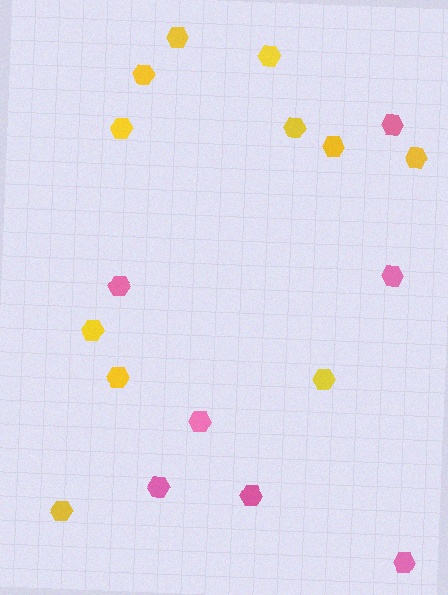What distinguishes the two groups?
There are 2 groups: one group of pink hexagons (7) and one group of yellow hexagons (11).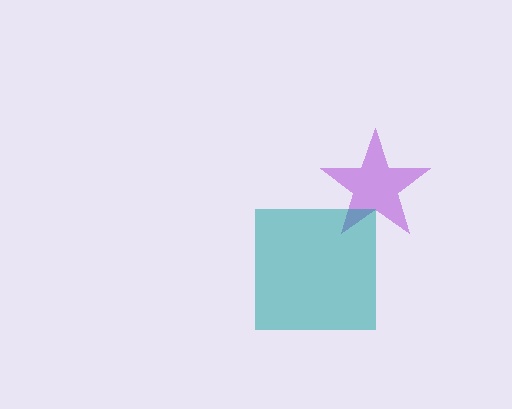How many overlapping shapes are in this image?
There are 2 overlapping shapes in the image.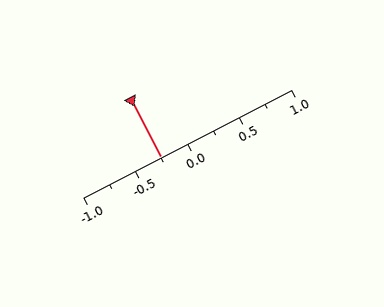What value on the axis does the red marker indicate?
The marker indicates approximately -0.25.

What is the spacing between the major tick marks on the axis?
The major ticks are spaced 0.5 apart.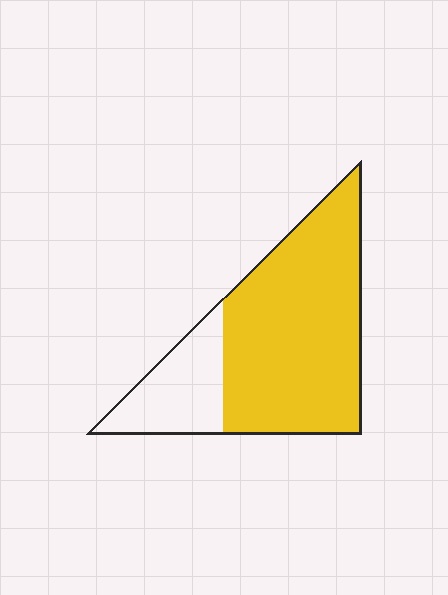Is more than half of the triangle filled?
Yes.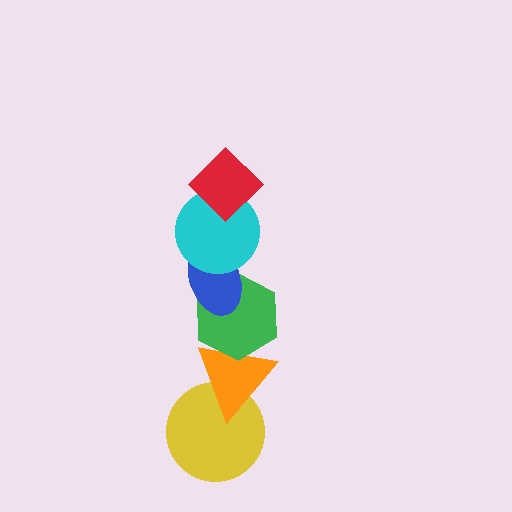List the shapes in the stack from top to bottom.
From top to bottom: the red diamond, the cyan circle, the blue ellipse, the green hexagon, the orange triangle, the yellow circle.